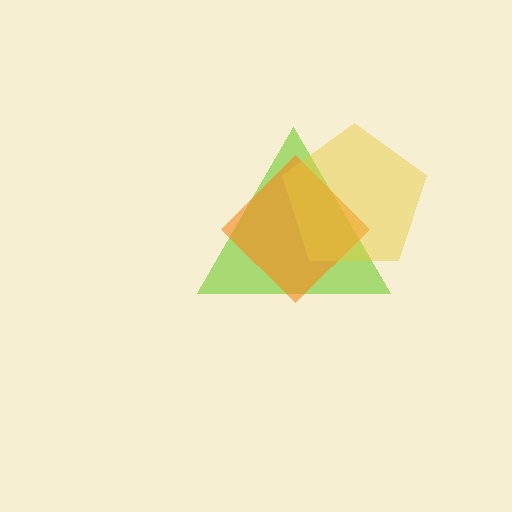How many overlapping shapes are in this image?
There are 3 overlapping shapes in the image.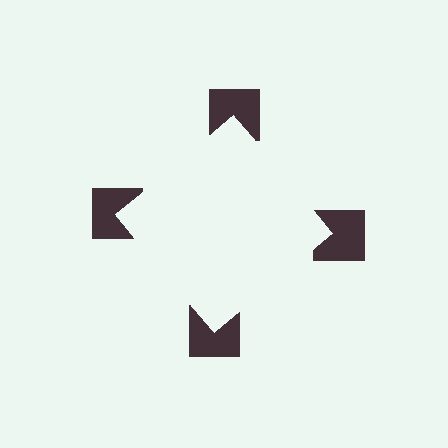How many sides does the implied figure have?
4 sides.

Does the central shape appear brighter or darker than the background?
It typically appears slightly brighter than the background, even though no actual brightness change is drawn.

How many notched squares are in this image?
There are 4 — one at each vertex of the illusory square.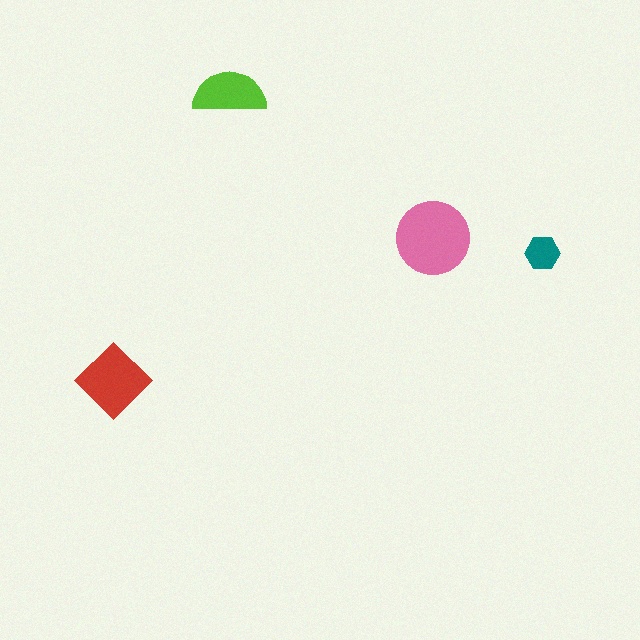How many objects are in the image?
There are 4 objects in the image.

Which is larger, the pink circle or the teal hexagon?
The pink circle.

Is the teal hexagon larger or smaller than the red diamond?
Smaller.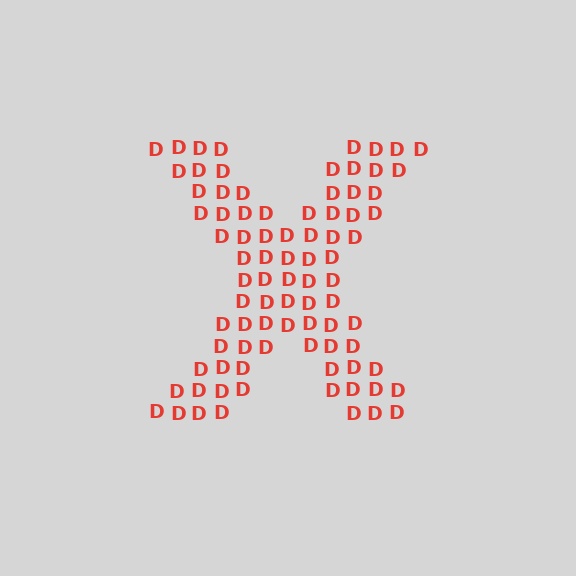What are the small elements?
The small elements are letter D's.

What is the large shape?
The large shape is the letter X.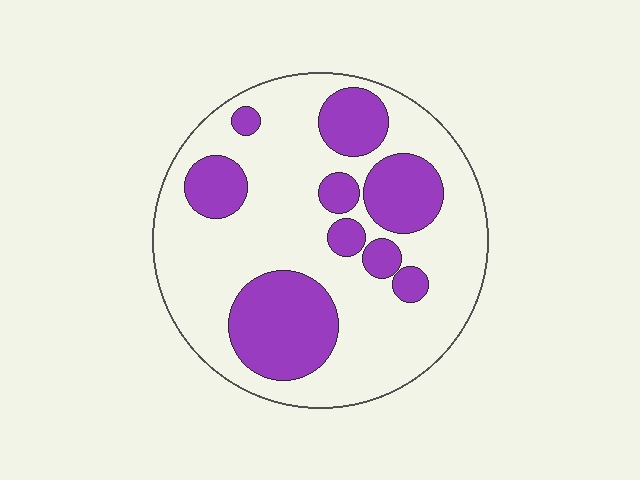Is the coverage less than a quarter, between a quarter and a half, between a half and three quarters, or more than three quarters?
Between a quarter and a half.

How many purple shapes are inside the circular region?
9.